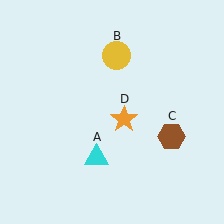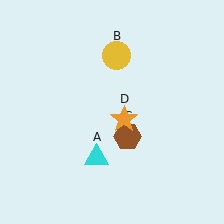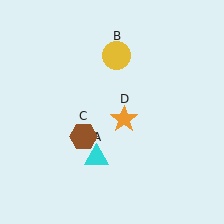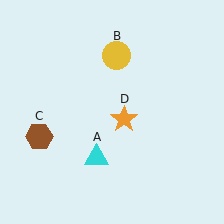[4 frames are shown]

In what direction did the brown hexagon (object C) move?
The brown hexagon (object C) moved left.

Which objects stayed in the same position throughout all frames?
Cyan triangle (object A) and yellow circle (object B) and orange star (object D) remained stationary.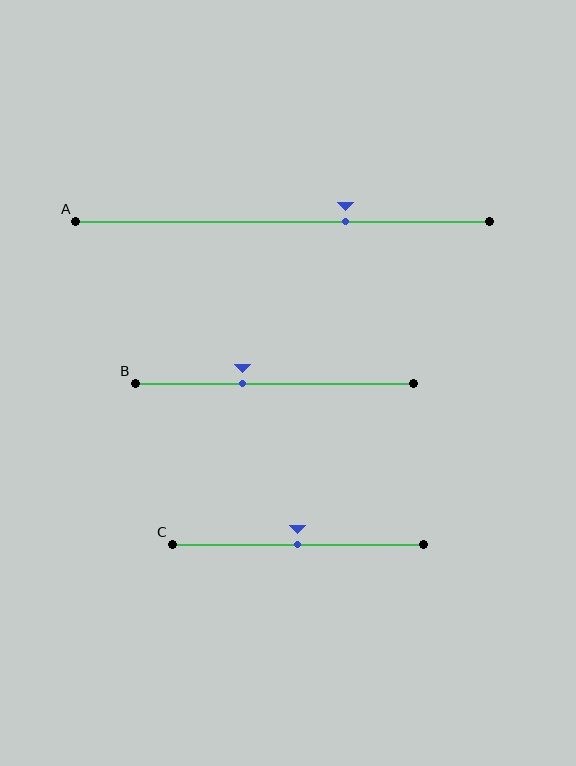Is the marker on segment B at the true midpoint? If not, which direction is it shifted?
No, the marker on segment B is shifted to the left by about 11% of the segment length.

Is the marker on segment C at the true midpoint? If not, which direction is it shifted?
Yes, the marker on segment C is at the true midpoint.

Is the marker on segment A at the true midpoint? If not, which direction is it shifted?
No, the marker on segment A is shifted to the right by about 15% of the segment length.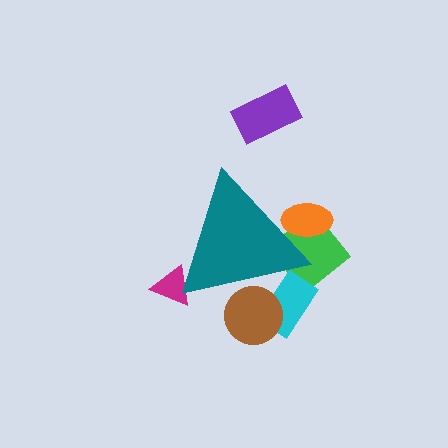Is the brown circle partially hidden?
Yes, the brown circle is partially hidden behind the teal triangle.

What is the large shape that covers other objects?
A teal triangle.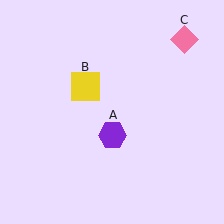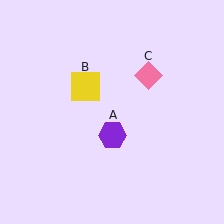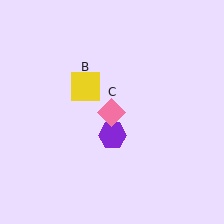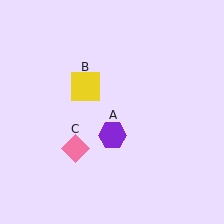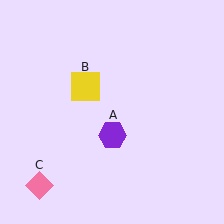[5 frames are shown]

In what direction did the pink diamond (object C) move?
The pink diamond (object C) moved down and to the left.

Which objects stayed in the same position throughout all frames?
Purple hexagon (object A) and yellow square (object B) remained stationary.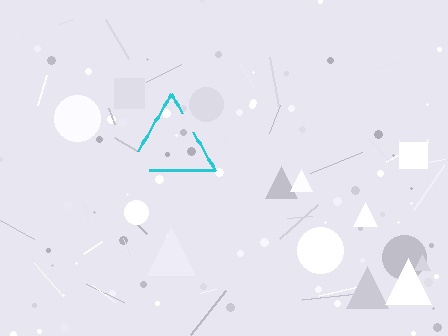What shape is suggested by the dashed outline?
The dashed outline suggests a triangle.